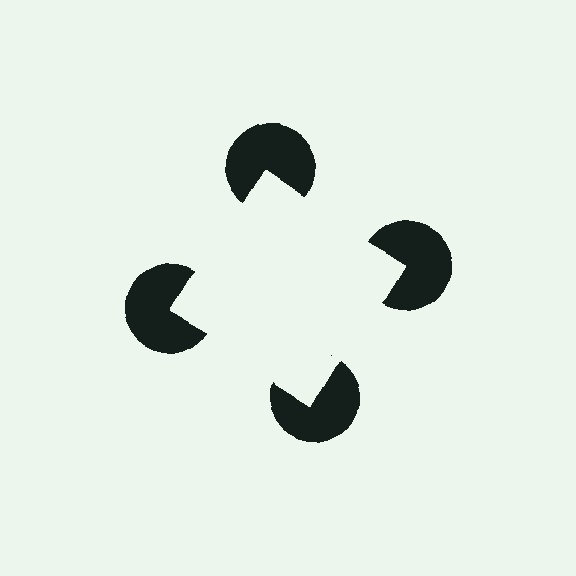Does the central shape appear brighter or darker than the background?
It typically appears slightly brighter than the background, even though no actual brightness change is drawn.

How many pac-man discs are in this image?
There are 4 — one at each vertex of the illusory square.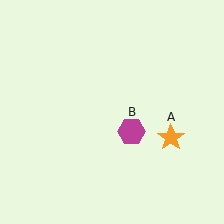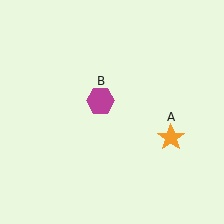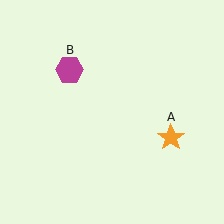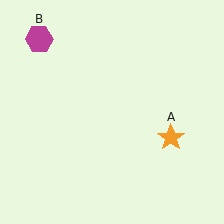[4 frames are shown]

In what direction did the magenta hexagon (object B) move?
The magenta hexagon (object B) moved up and to the left.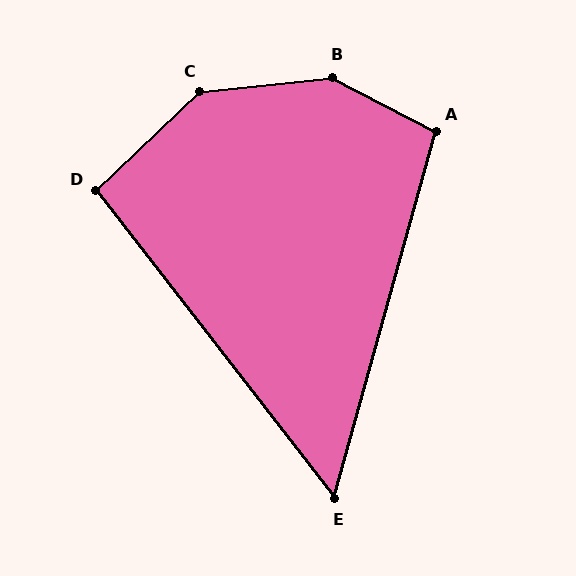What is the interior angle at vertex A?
Approximately 102 degrees (obtuse).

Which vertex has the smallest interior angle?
E, at approximately 53 degrees.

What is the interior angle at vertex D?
Approximately 96 degrees (obtuse).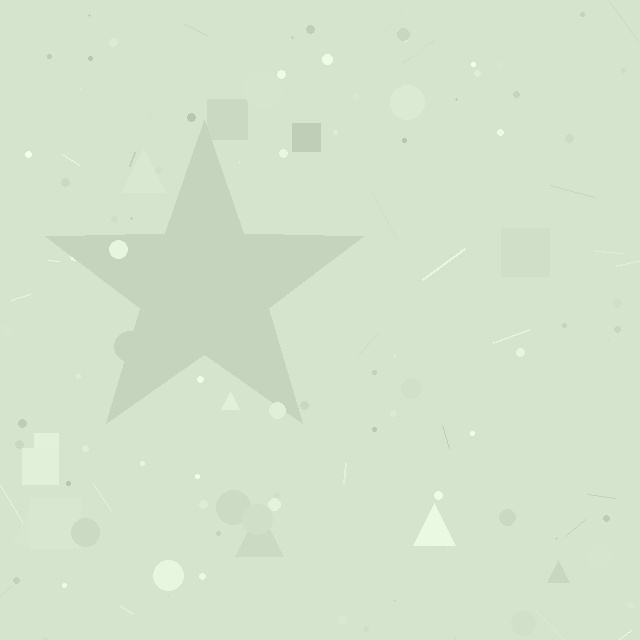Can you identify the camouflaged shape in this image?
The camouflaged shape is a star.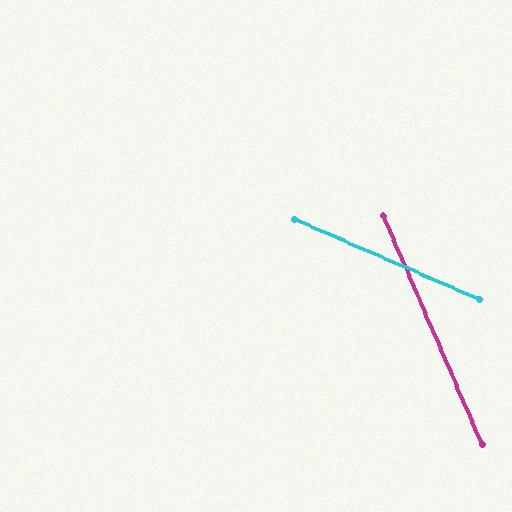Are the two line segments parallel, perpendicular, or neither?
Neither parallel nor perpendicular — they differ by about 43°.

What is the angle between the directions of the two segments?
Approximately 43 degrees.